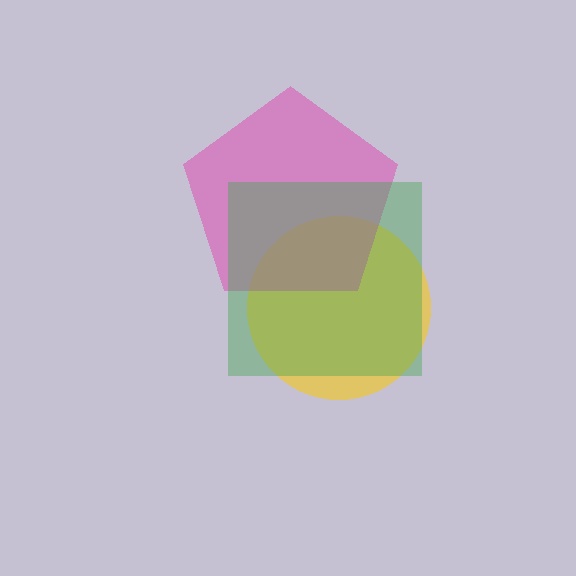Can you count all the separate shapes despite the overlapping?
Yes, there are 3 separate shapes.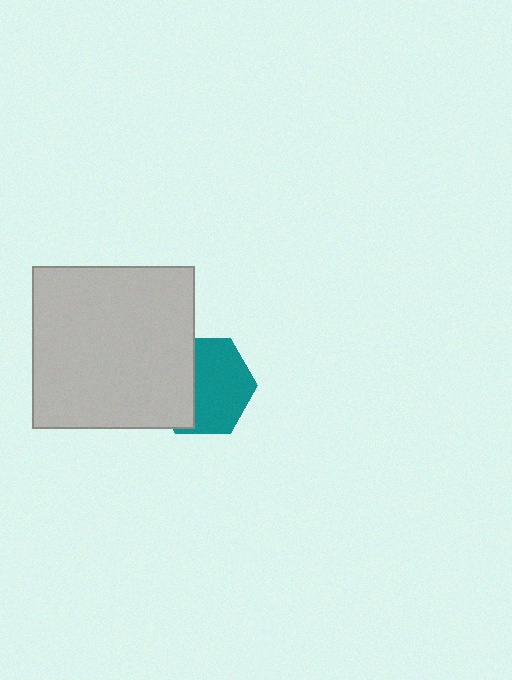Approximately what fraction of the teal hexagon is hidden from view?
Roughly 40% of the teal hexagon is hidden behind the light gray square.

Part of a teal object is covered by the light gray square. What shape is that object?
It is a hexagon.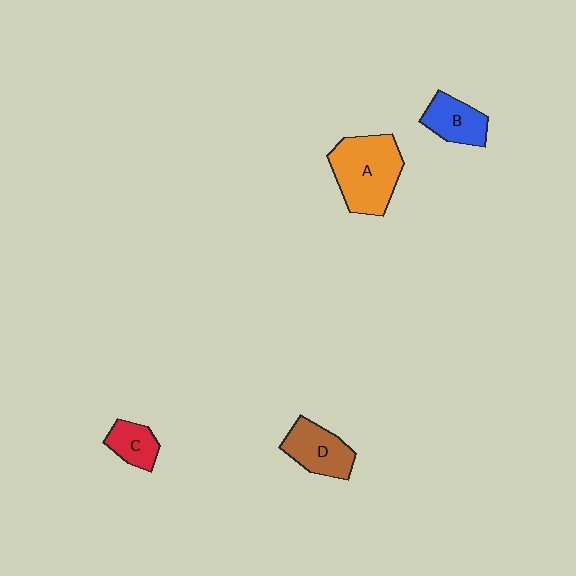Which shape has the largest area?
Shape A (orange).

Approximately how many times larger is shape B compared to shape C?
Approximately 1.3 times.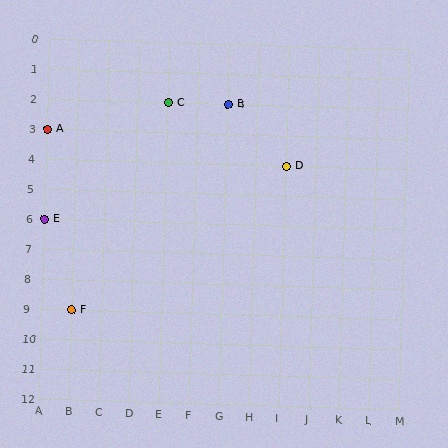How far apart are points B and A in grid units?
Points B and A are 6 columns and 1 row apart (about 6.1 grid units diagonally).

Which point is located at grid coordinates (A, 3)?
Point A is at (A, 3).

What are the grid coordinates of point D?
Point D is at grid coordinates (I, 4).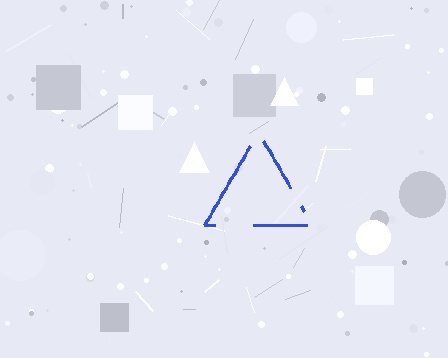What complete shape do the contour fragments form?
The contour fragments form a triangle.